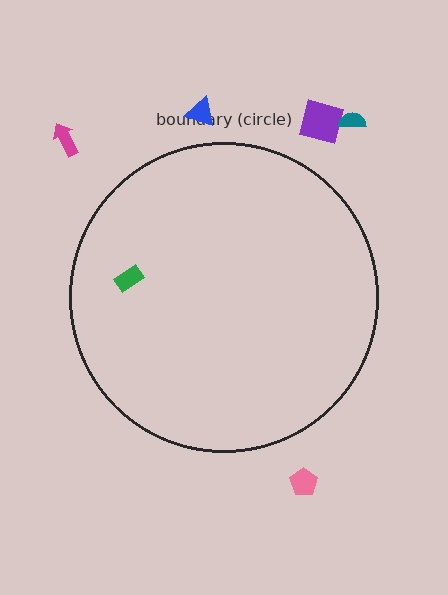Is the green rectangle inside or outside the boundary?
Inside.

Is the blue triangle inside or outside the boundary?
Outside.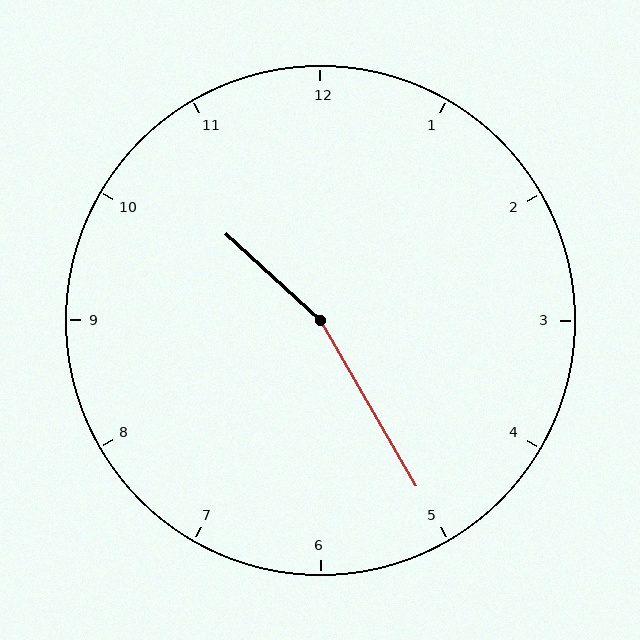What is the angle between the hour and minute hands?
Approximately 162 degrees.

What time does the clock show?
10:25.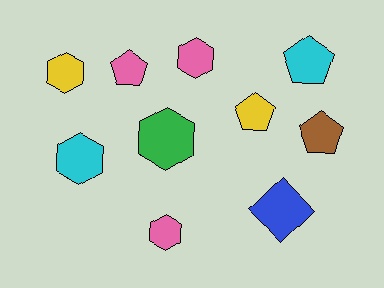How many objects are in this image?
There are 10 objects.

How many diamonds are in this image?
There is 1 diamond.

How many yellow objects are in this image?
There are 2 yellow objects.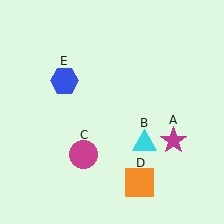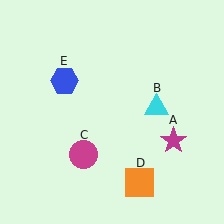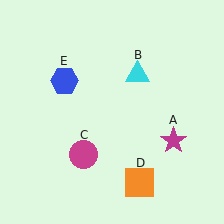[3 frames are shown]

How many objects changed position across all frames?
1 object changed position: cyan triangle (object B).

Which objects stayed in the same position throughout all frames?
Magenta star (object A) and magenta circle (object C) and orange square (object D) and blue hexagon (object E) remained stationary.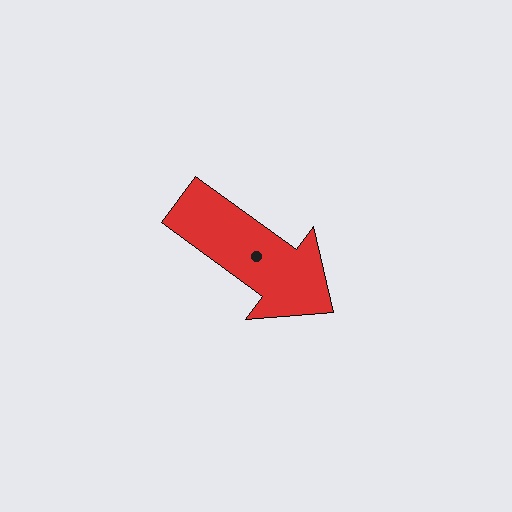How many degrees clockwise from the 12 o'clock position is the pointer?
Approximately 126 degrees.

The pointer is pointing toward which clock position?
Roughly 4 o'clock.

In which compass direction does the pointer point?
Southeast.